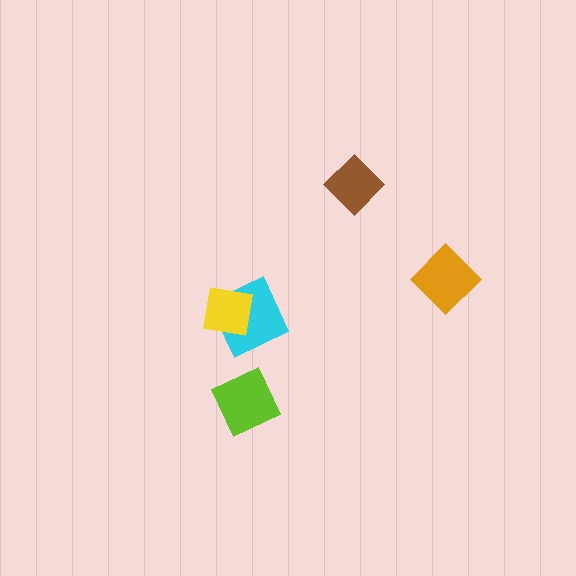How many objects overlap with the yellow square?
1 object overlaps with the yellow square.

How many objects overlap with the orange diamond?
0 objects overlap with the orange diamond.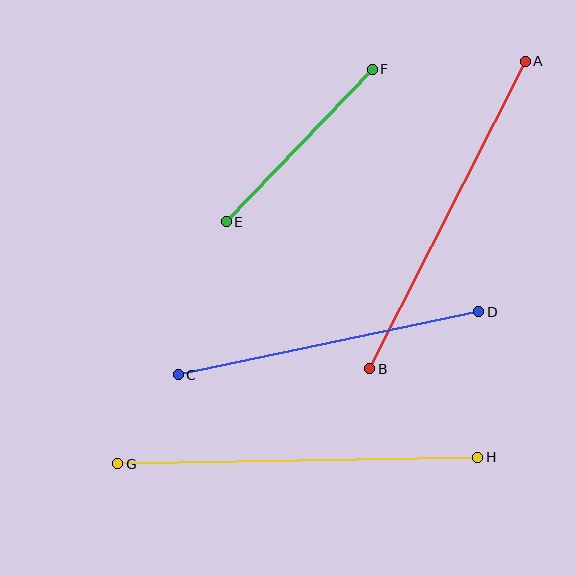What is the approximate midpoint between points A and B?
The midpoint is at approximately (448, 215) pixels.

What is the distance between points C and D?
The distance is approximately 307 pixels.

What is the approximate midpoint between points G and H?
The midpoint is at approximately (298, 461) pixels.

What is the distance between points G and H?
The distance is approximately 360 pixels.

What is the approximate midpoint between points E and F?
The midpoint is at approximately (299, 145) pixels.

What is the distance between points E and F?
The distance is approximately 211 pixels.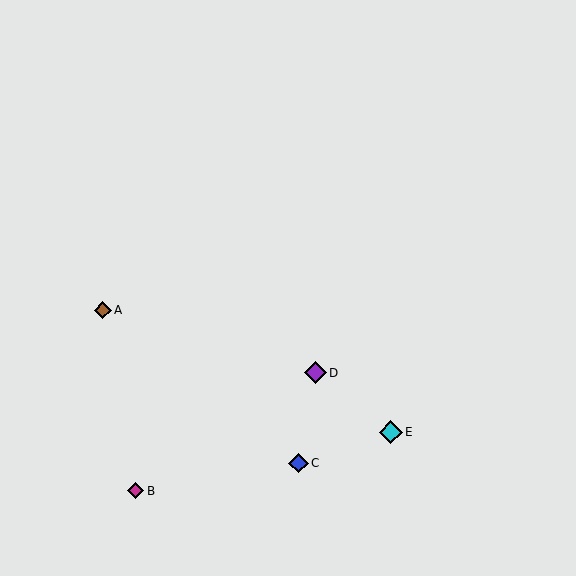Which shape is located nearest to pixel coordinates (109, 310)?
The brown diamond (labeled A) at (103, 310) is nearest to that location.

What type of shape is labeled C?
Shape C is a blue diamond.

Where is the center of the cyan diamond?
The center of the cyan diamond is at (391, 432).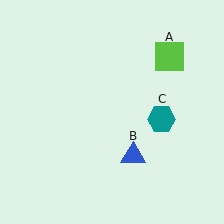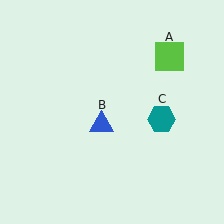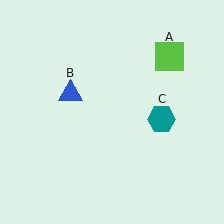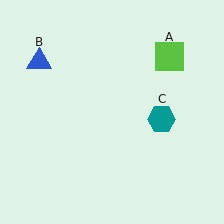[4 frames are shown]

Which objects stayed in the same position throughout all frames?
Lime square (object A) and teal hexagon (object C) remained stationary.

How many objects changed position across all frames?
1 object changed position: blue triangle (object B).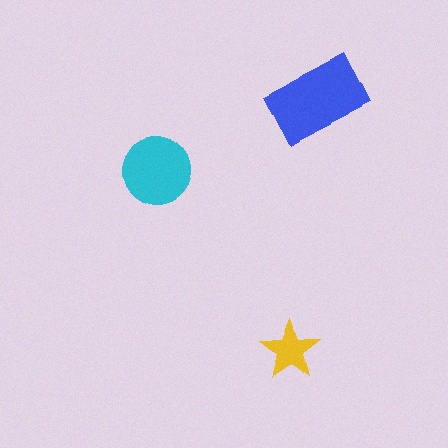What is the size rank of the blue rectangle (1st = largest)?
1st.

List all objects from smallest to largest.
The yellow star, the cyan circle, the blue rectangle.